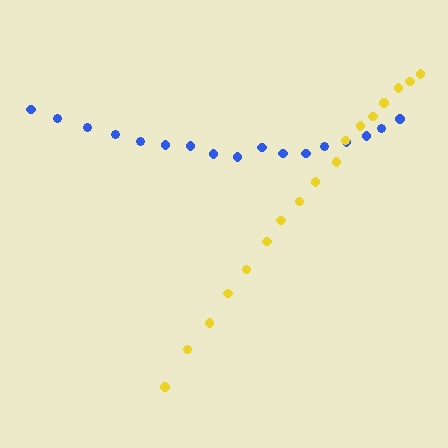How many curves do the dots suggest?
There are 2 distinct paths.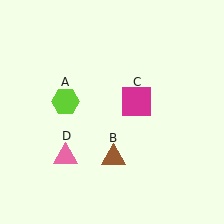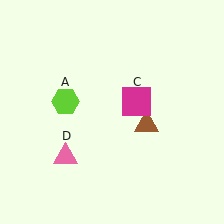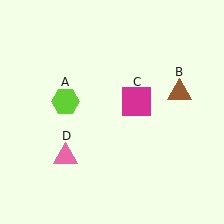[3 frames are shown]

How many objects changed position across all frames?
1 object changed position: brown triangle (object B).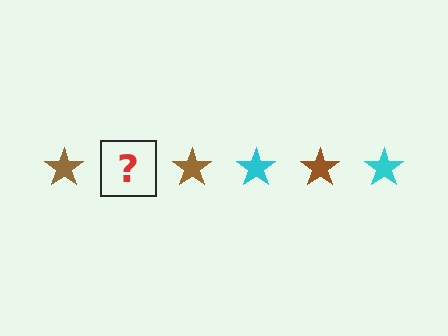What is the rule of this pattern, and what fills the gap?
The rule is that the pattern cycles through brown, cyan stars. The gap should be filled with a cyan star.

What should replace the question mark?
The question mark should be replaced with a cyan star.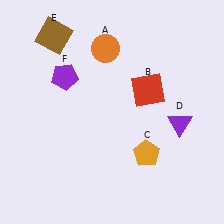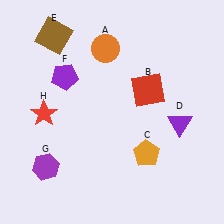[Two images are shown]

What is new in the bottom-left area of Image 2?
A purple hexagon (G) was added in the bottom-left area of Image 2.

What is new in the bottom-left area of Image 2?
A red star (H) was added in the bottom-left area of Image 2.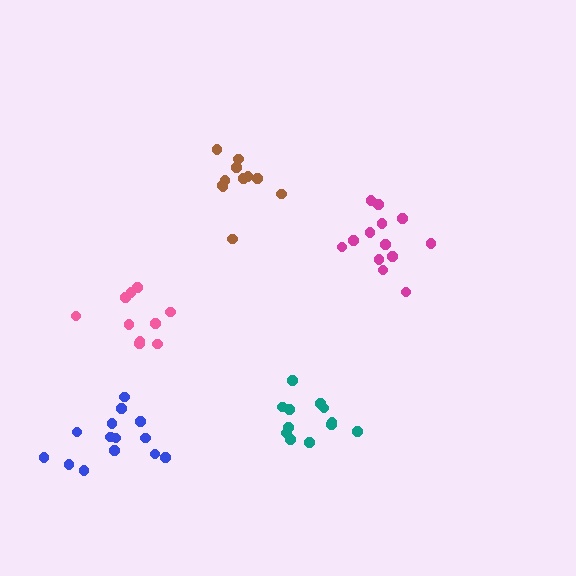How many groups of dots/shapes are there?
There are 5 groups.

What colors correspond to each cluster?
The clusters are colored: magenta, pink, teal, brown, blue.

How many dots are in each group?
Group 1: 13 dots, Group 2: 10 dots, Group 3: 12 dots, Group 4: 11 dots, Group 5: 14 dots (60 total).